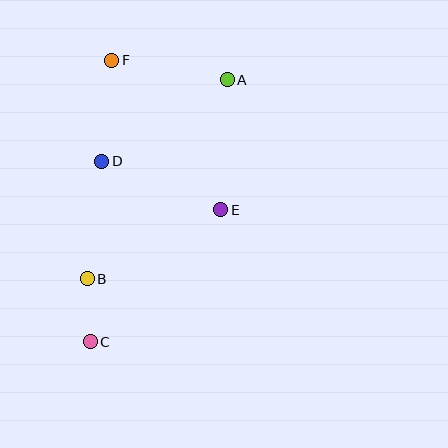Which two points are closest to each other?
Points B and C are closest to each other.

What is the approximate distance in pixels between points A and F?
The distance between A and F is approximately 117 pixels.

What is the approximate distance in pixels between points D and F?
The distance between D and F is approximately 102 pixels.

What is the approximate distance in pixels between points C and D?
The distance between C and D is approximately 181 pixels.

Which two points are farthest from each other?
Points A and C are farthest from each other.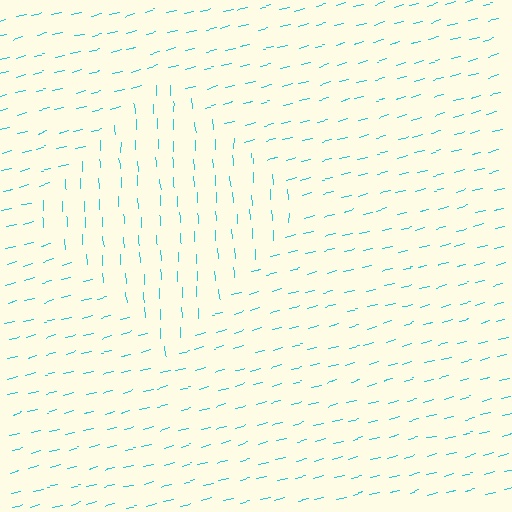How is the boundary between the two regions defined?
The boundary is defined purely by a change in line orientation (approximately 77 degrees difference). All lines are the same color and thickness.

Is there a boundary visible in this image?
Yes, there is a texture boundary formed by a change in line orientation.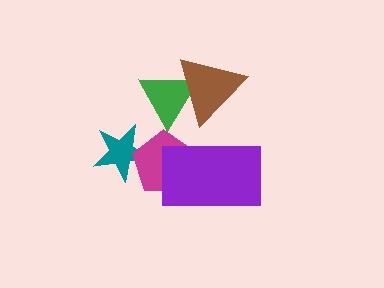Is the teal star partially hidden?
Yes, it is partially covered by another shape.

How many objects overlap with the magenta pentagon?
2 objects overlap with the magenta pentagon.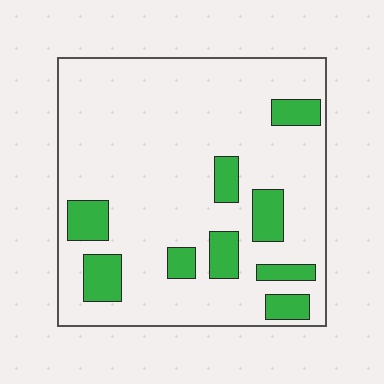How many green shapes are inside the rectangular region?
9.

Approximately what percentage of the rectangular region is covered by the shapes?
Approximately 15%.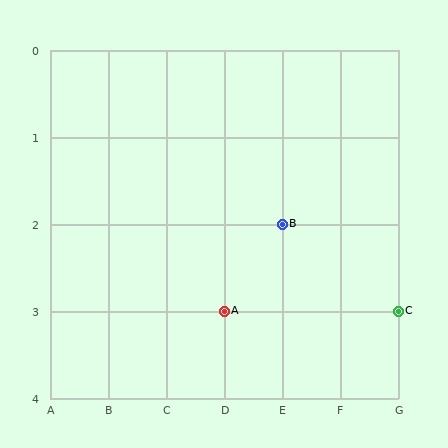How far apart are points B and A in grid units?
Points B and A are 1 column and 1 row apart (about 1.4 grid units diagonally).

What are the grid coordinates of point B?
Point B is at grid coordinates (E, 2).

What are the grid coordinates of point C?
Point C is at grid coordinates (G, 3).